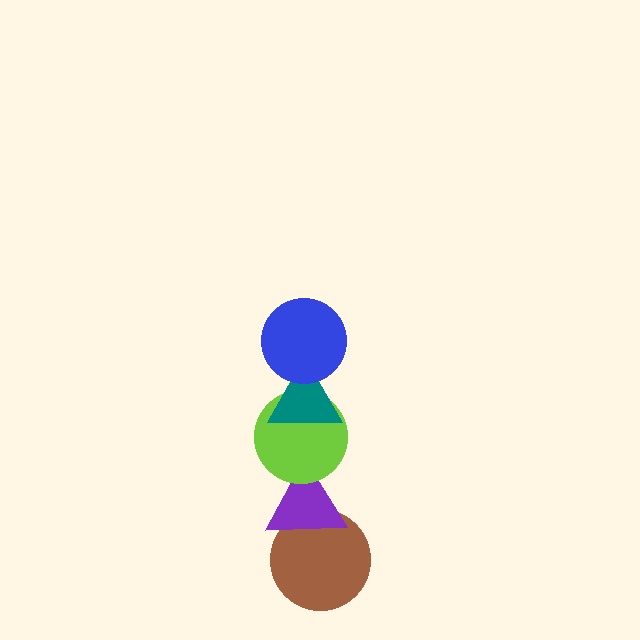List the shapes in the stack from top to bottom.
From top to bottom: the blue circle, the teal triangle, the lime circle, the purple triangle, the brown circle.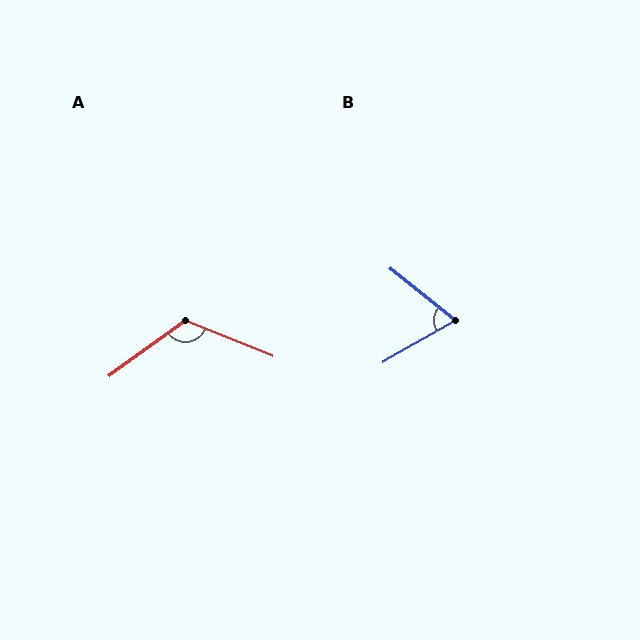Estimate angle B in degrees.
Approximately 69 degrees.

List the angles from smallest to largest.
B (69°), A (122°).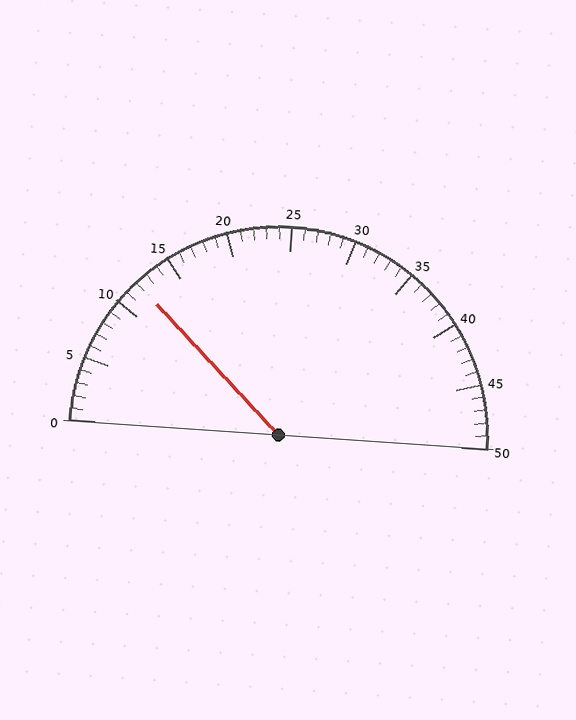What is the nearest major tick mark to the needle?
The nearest major tick mark is 10.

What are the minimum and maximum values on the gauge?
The gauge ranges from 0 to 50.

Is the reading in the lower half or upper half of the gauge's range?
The reading is in the lower half of the range (0 to 50).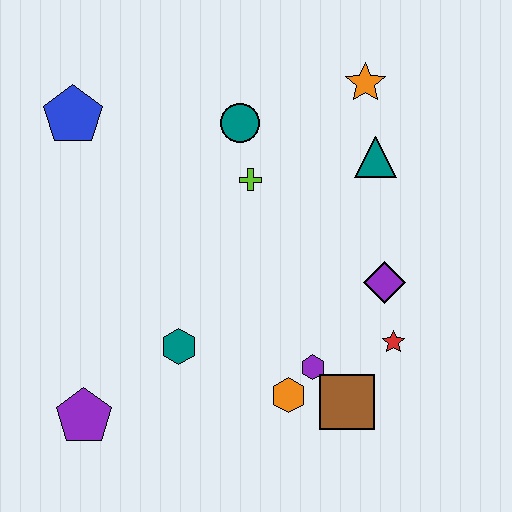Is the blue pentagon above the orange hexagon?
Yes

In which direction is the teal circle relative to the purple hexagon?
The teal circle is above the purple hexagon.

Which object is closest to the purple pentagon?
The teal hexagon is closest to the purple pentagon.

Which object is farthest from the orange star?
The purple pentagon is farthest from the orange star.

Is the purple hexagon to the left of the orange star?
Yes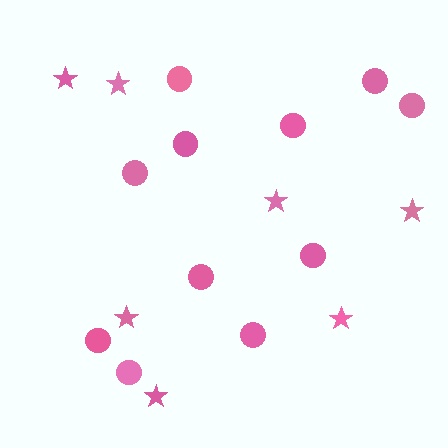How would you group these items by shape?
There are 2 groups: one group of circles (11) and one group of stars (7).